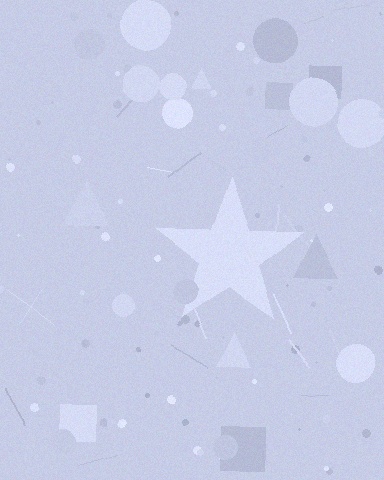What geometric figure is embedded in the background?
A star is embedded in the background.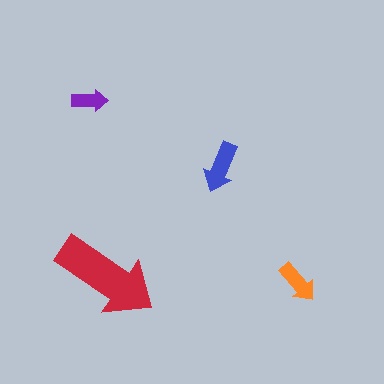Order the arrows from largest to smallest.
the red one, the blue one, the orange one, the purple one.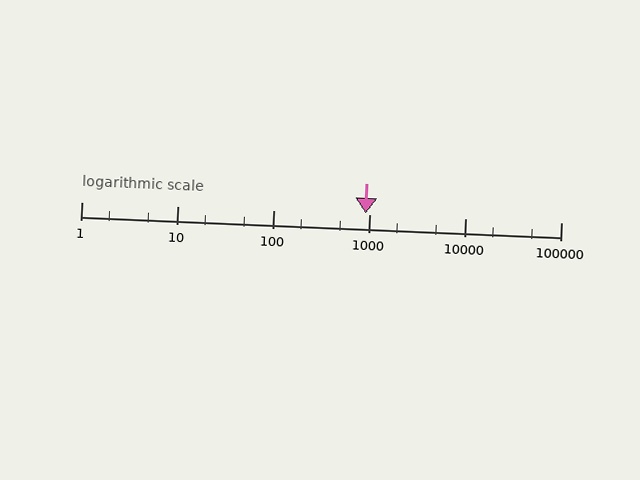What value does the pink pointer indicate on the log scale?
The pointer indicates approximately 910.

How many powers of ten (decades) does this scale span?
The scale spans 5 decades, from 1 to 100000.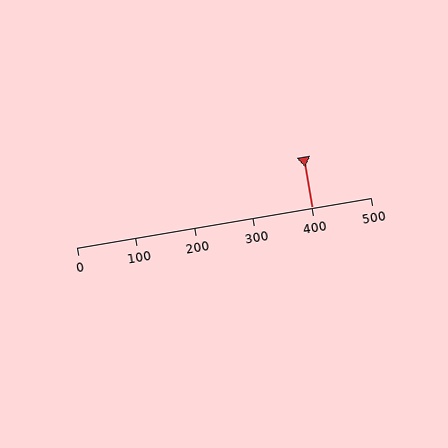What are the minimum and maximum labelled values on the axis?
The axis runs from 0 to 500.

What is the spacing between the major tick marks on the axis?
The major ticks are spaced 100 apart.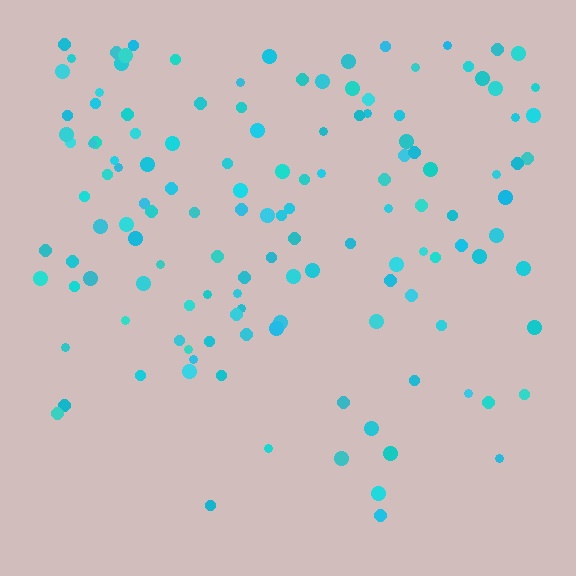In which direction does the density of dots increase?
From bottom to top, with the top side densest.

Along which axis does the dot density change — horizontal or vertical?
Vertical.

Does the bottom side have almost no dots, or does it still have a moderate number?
Still a moderate number, just noticeably fewer than the top.